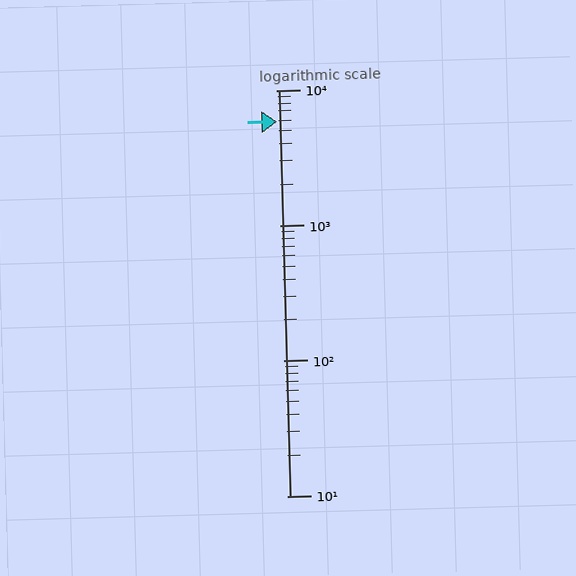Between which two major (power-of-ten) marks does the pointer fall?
The pointer is between 1000 and 10000.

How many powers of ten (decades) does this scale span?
The scale spans 3 decades, from 10 to 10000.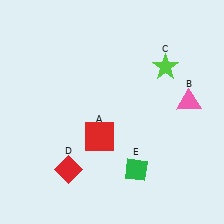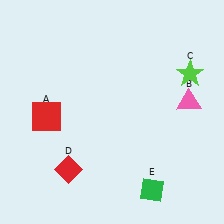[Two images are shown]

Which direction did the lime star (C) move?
The lime star (C) moved right.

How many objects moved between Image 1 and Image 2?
3 objects moved between the two images.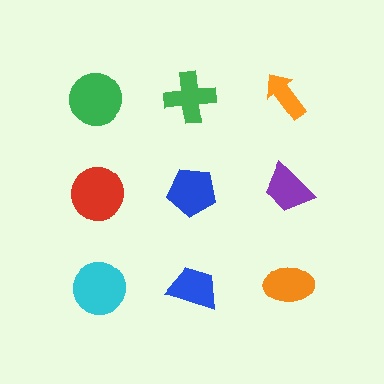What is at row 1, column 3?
An orange arrow.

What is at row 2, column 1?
A red circle.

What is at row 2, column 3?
A purple trapezoid.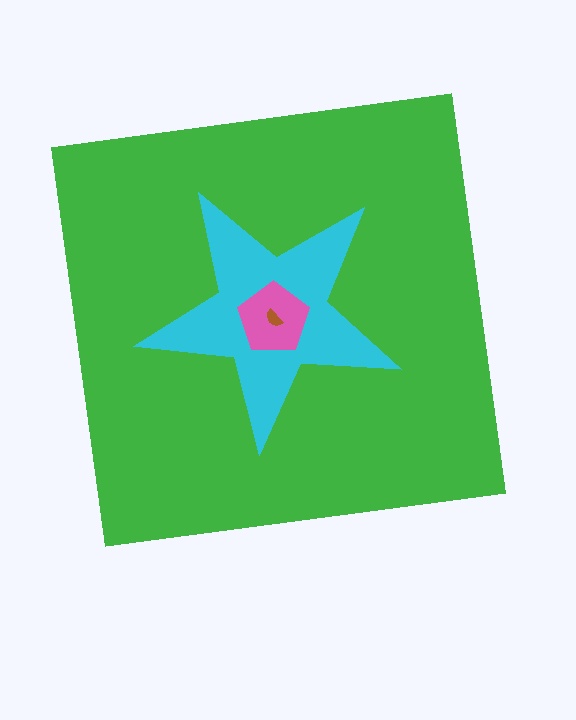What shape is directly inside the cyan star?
The pink pentagon.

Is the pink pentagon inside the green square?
Yes.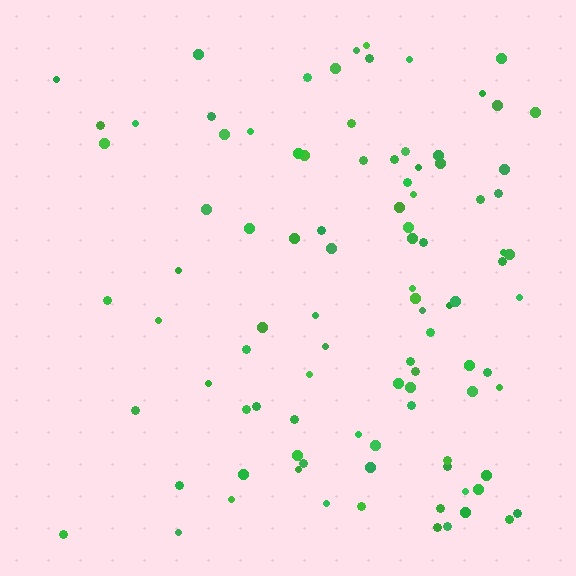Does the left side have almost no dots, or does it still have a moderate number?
Still a moderate number, just noticeably fewer than the right.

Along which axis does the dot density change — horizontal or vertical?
Horizontal.